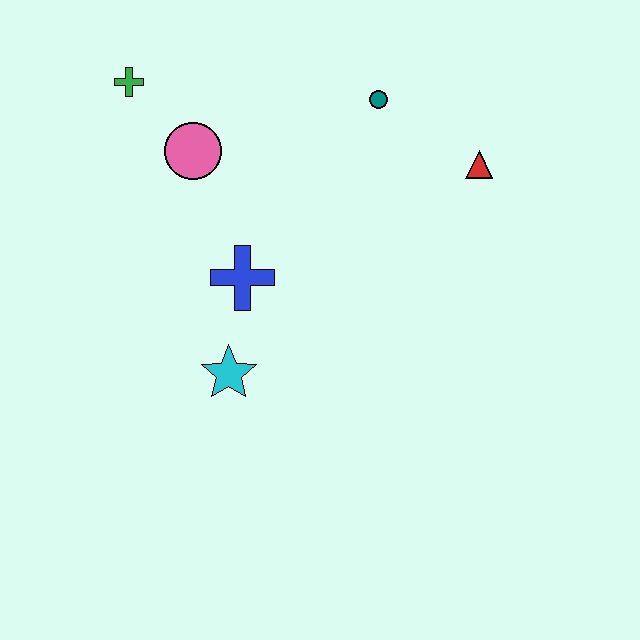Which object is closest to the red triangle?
The teal circle is closest to the red triangle.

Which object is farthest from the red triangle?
The green cross is farthest from the red triangle.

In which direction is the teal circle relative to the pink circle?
The teal circle is to the right of the pink circle.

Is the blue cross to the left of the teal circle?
Yes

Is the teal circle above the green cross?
No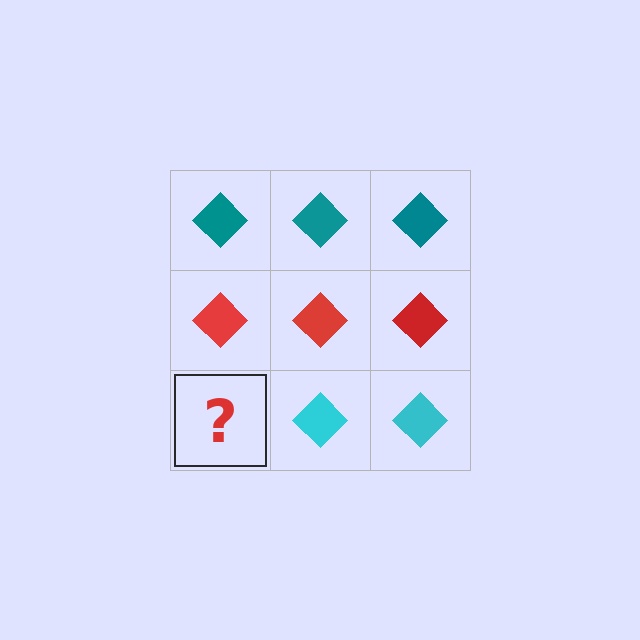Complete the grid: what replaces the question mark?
The question mark should be replaced with a cyan diamond.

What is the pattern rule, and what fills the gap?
The rule is that each row has a consistent color. The gap should be filled with a cyan diamond.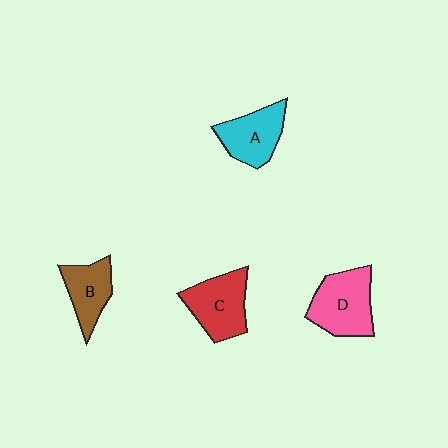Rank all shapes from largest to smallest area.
From largest to smallest: D (pink), C (red), A (cyan), B (brown).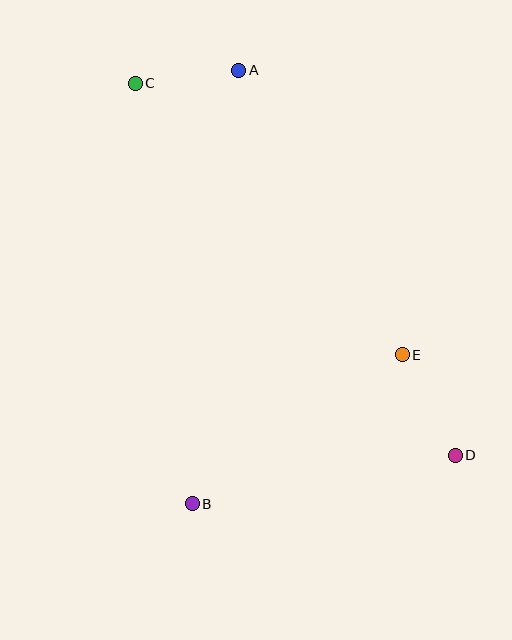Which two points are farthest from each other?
Points C and D are farthest from each other.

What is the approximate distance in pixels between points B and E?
The distance between B and E is approximately 257 pixels.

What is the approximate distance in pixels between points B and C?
The distance between B and C is approximately 424 pixels.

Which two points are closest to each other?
Points A and C are closest to each other.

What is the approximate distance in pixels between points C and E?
The distance between C and E is approximately 380 pixels.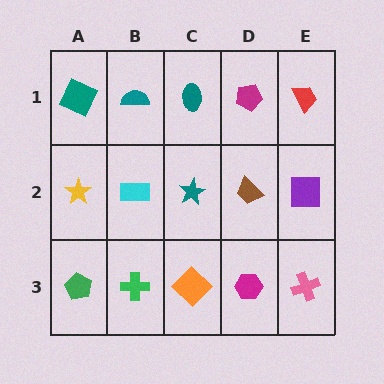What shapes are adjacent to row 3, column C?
A teal star (row 2, column C), a green cross (row 3, column B), a magenta hexagon (row 3, column D).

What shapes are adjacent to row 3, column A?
A yellow star (row 2, column A), a green cross (row 3, column B).